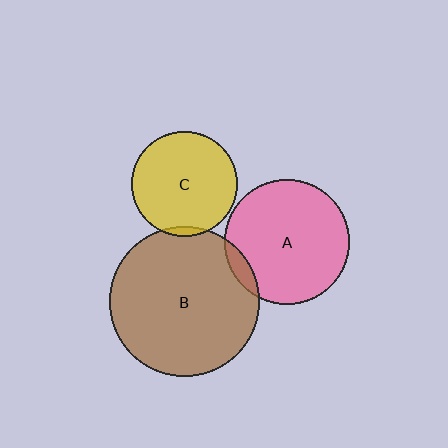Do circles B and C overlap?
Yes.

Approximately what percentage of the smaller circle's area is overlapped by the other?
Approximately 5%.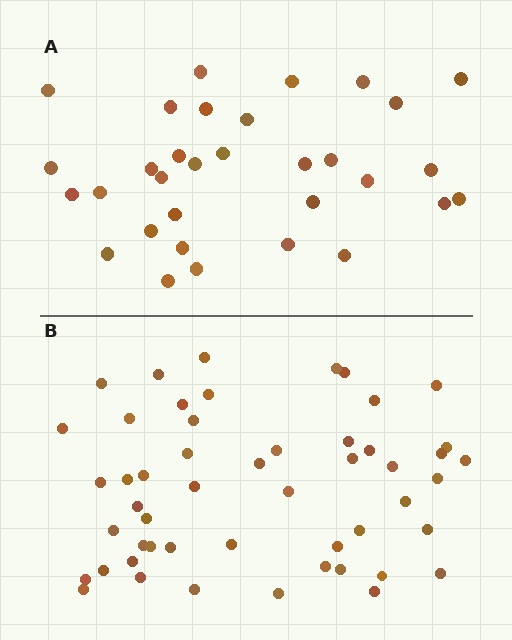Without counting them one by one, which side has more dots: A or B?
Region B (the bottom region) has more dots.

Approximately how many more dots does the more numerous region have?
Region B has approximately 20 more dots than region A.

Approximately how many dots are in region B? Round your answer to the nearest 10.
About 50 dots. (The exact count is 51, which rounds to 50.)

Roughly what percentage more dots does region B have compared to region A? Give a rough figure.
About 60% more.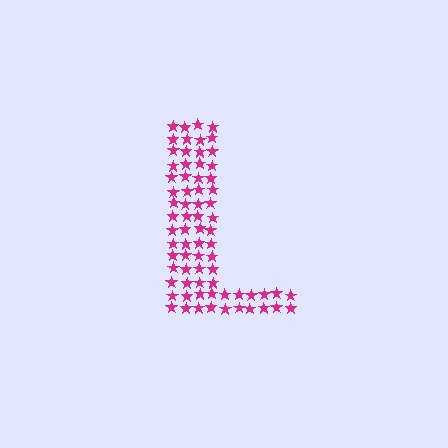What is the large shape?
The large shape is the letter L.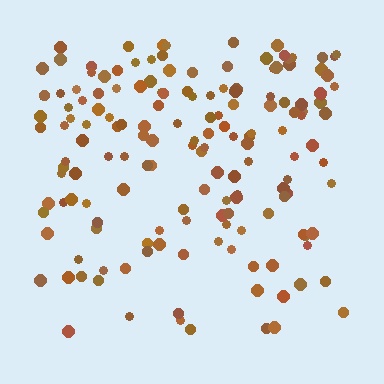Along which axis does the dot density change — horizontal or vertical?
Vertical.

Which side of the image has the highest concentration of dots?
The top.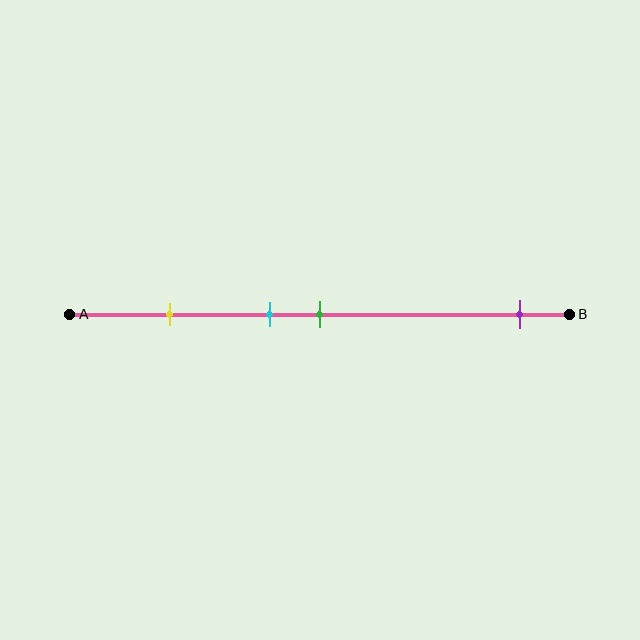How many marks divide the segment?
There are 4 marks dividing the segment.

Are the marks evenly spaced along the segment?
No, the marks are not evenly spaced.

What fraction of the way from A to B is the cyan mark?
The cyan mark is approximately 40% (0.4) of the way from A to B.